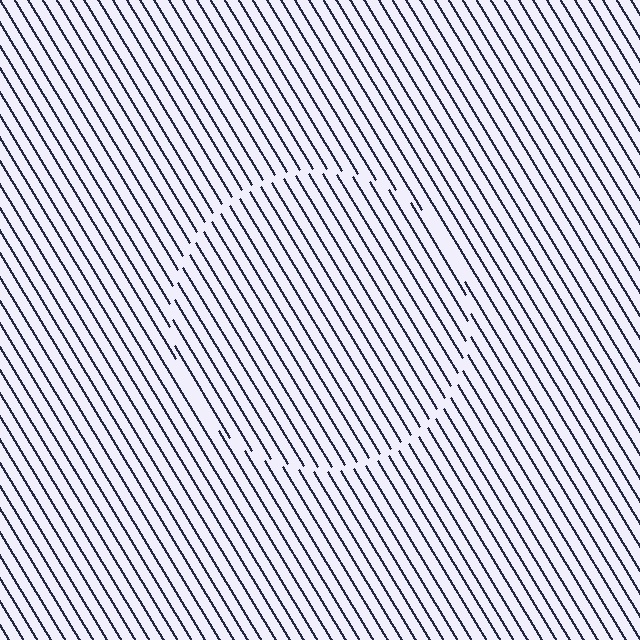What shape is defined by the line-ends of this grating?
An illusory circle. The interior of the shape contains the same grating, shifted by half a period — the contour is defined by the phase discontinuity where line-ends from the inner and outer gratings abut.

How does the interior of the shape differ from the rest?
The interior of the shape contains the same grating, shifted by half a period — the contour is defined by the phase discontinuity where line-ends from the inner and outer gratings abut.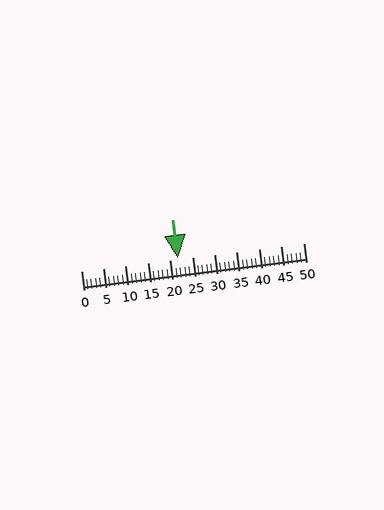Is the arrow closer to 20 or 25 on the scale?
The arrow is closer to 20.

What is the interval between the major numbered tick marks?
The major tick marks are spaced 5 units apart.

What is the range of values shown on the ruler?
The ruler shows values from 0 to 50.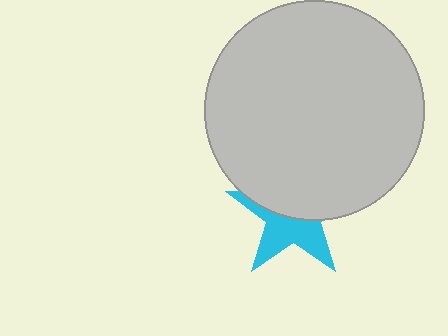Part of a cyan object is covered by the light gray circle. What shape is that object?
It is a star.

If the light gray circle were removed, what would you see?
You would see the complete cyan star.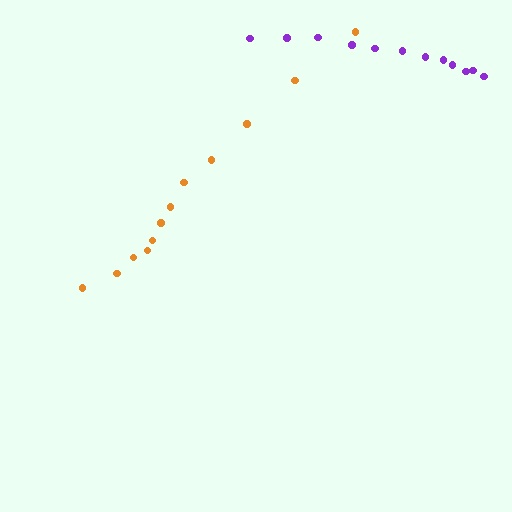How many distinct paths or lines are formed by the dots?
There are 2 distinct paths.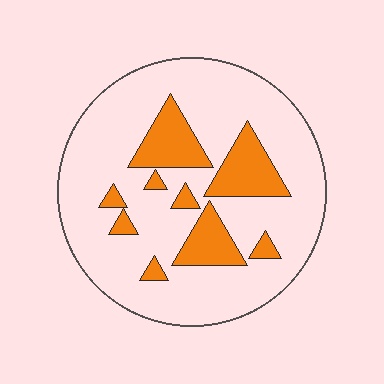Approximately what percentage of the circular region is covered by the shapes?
Approximately 20%.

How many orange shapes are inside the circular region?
9.